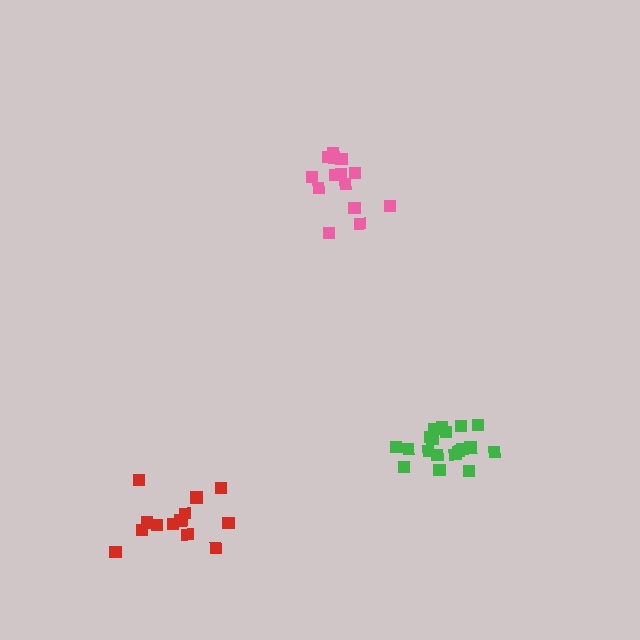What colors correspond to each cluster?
The clusters are colored: pink, green, red.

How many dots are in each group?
Group 1: 14 dots, Group 2: 19 dots, Group 3: 14 dots (47 total).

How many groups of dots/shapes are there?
There are 3 groups.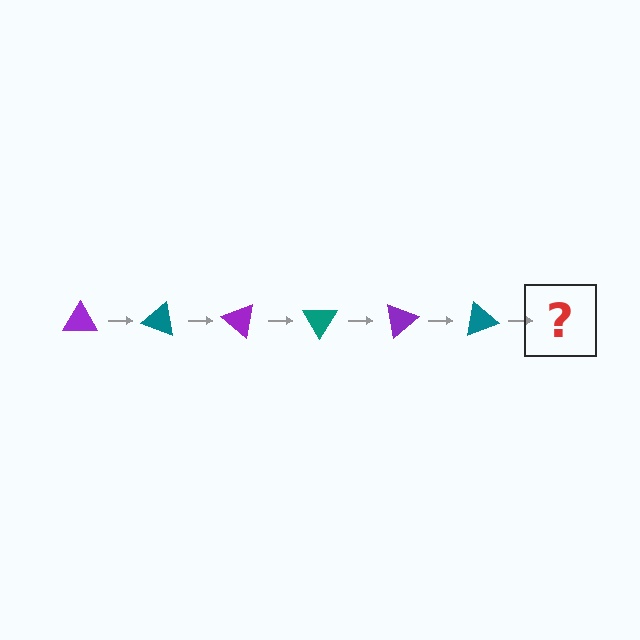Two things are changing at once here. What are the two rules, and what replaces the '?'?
The two rules are that it rotates 20 degrees each step and the color cycles through purple and teal. The '?' should be a purple triangle, rotated 120 degrees from the start.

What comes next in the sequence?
The next element should be a purple triangle, rotated 120 degrees from the start.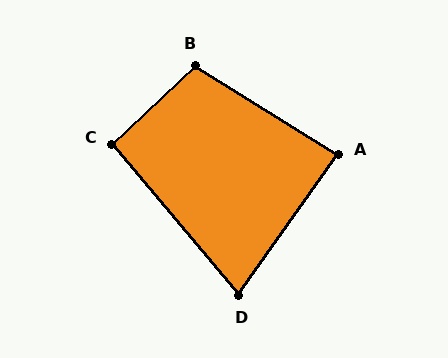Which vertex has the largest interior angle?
B, at approximately 105 degrees.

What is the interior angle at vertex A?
Approximately 86 degrees (approximately right).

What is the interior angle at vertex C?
Approximately 94 degrees (approximately right).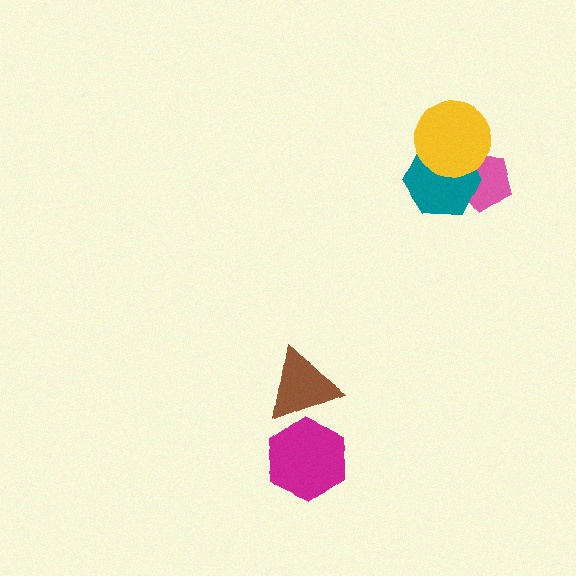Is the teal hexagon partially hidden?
Yes, it is partially covered by another shape.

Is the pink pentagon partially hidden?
Yes, it is partially covered by another shape.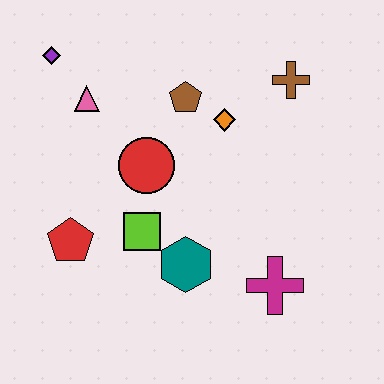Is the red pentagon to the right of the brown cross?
No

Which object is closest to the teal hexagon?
The lime square is closest to the teal hexagon.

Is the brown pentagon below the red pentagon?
No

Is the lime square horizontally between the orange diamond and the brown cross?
No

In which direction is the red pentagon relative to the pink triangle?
The red pentagon is below the pink triangle.